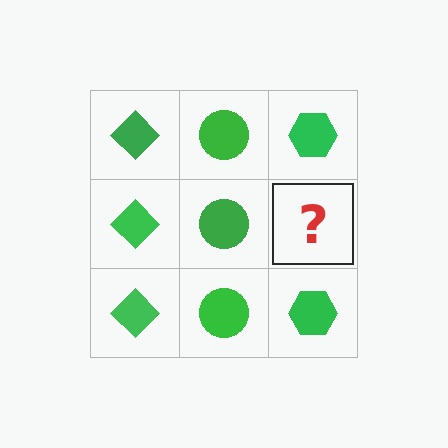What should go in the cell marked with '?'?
The missing cell should contain a green hexagon.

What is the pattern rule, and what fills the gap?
The rule is that each column has a consistent shape. The gap should be filled with a green hexagon.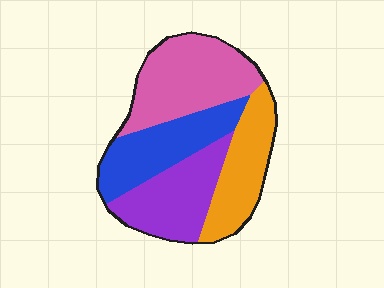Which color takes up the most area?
Pink, at roughly 30%.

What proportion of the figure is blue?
Blue covers about 25% of the figure.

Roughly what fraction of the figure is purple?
Purple takes up about one quarter (1/4) of the figure.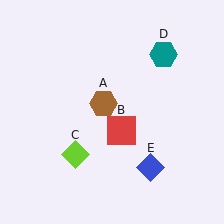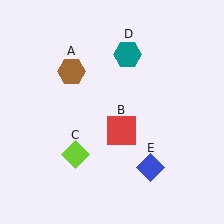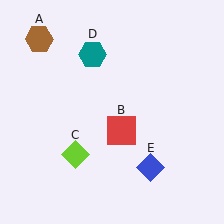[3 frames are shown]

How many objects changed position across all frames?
2 objects changed position: brown hexagon (object A), teal hexagon (object D).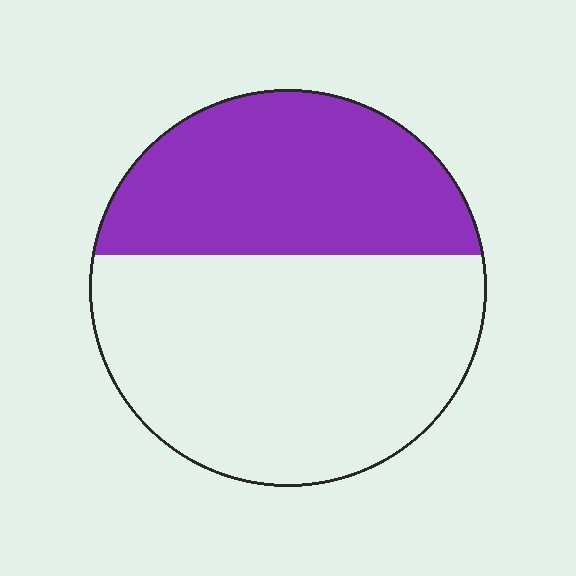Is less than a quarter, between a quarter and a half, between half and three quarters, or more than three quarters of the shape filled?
Between a quarter and a half.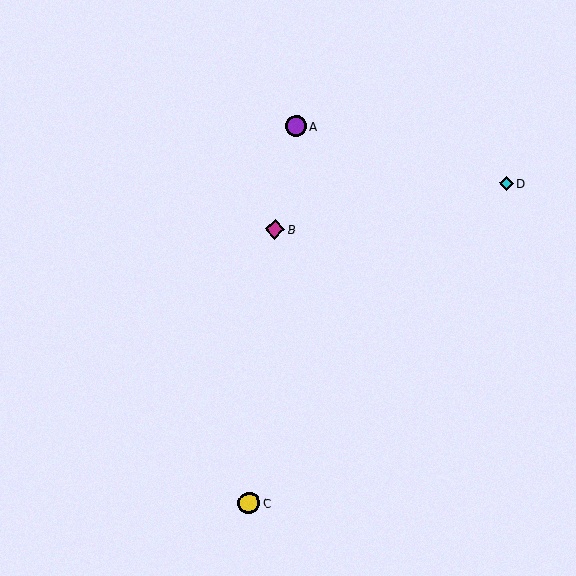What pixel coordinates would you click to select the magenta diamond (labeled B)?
Click at (275, 229) to select the magenta diamond B.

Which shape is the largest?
The yellow circle (labeled C) is the largest.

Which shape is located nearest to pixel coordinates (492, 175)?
The cyan diamond (labeled D) at (506, 183) is nearest to that location.